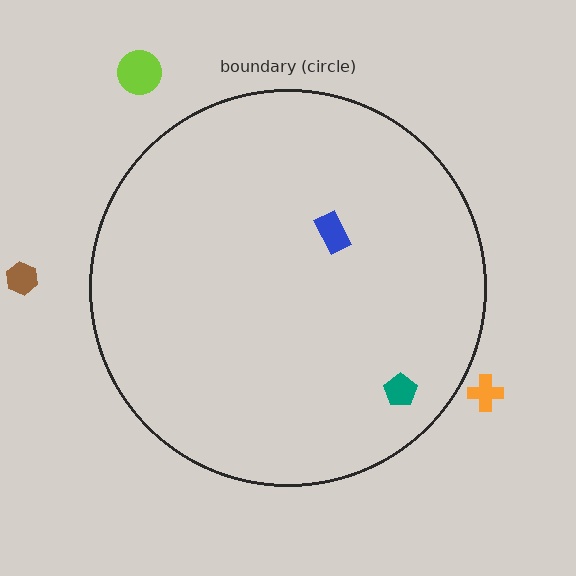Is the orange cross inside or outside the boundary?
Outside.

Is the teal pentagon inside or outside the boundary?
Inside.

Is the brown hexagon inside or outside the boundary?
Outside.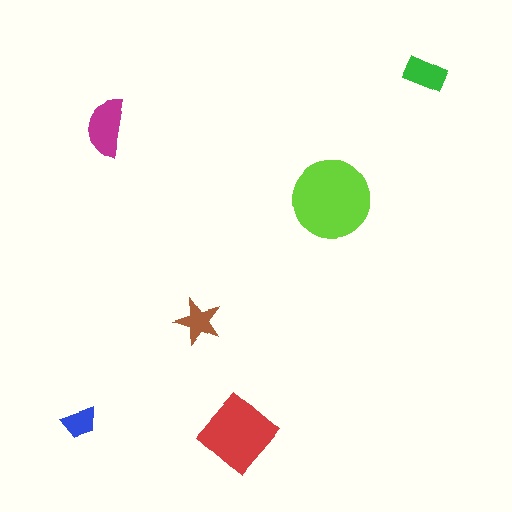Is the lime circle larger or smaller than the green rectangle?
Larger.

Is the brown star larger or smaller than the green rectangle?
Smaller.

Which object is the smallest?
The blue trapezoid.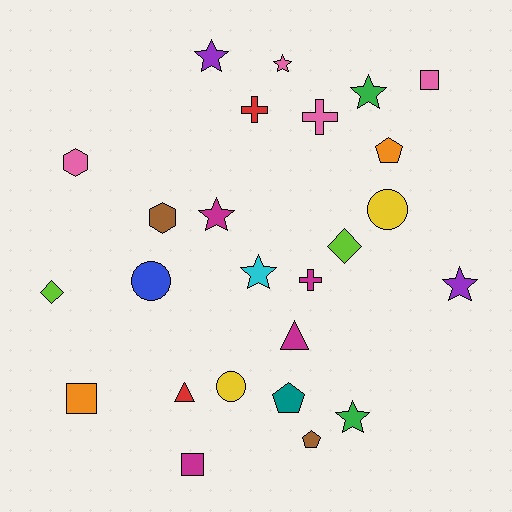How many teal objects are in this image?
There is 1 teal object.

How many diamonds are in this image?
There are 2 diamonds.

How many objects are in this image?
There are 25 objects.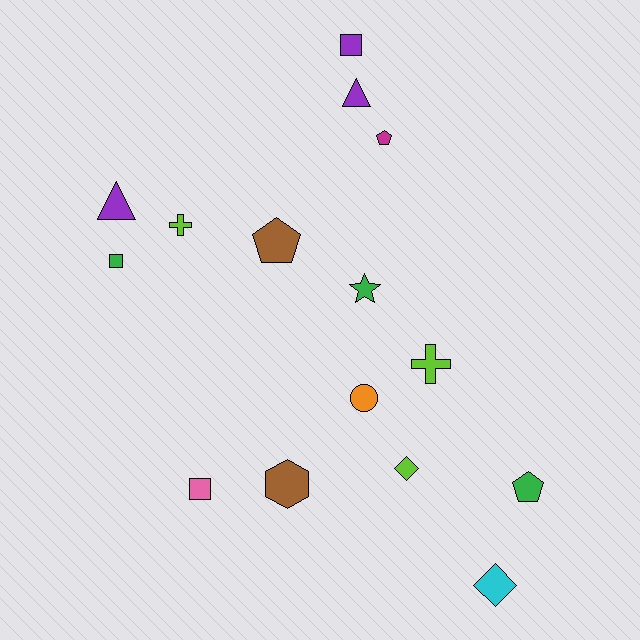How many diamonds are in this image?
There are 2 diamonds.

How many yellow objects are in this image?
There are no yellow objects.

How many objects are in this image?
There are 15 objects.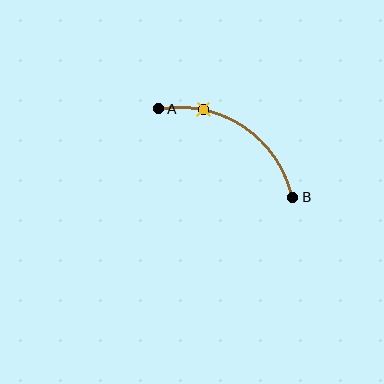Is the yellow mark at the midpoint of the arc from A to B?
No. The yellow mark lies on the arc but is closer to endpoint A. The arc midpoint would be at the point on the curve equidistant along the arc from both A and B.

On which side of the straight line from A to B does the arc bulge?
The arc bulges above the straight line connecting A and B.